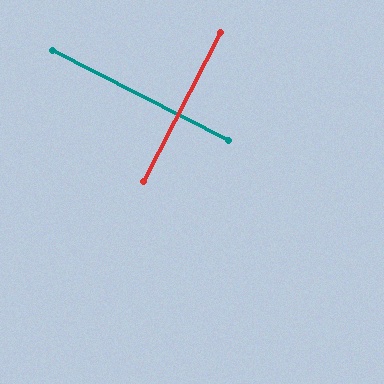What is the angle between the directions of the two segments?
Approximately 89 degrees.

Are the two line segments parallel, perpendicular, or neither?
Perpendicular — they meet at approximately 89°.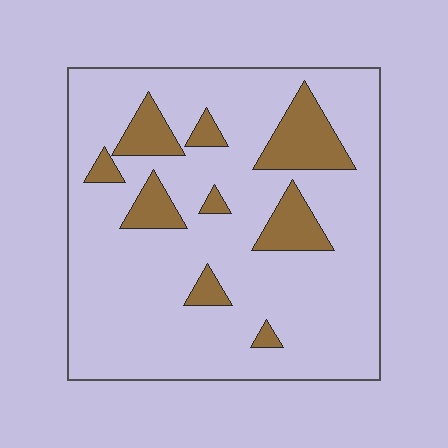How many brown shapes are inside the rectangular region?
9.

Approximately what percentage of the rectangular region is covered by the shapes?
Approximately 15%.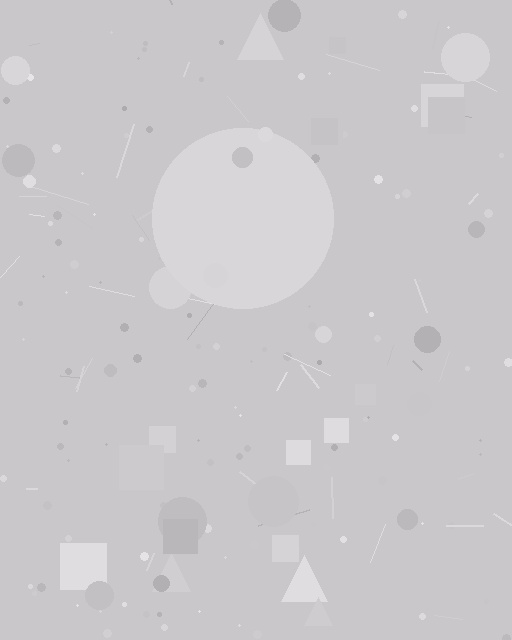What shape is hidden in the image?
A circle is hidden in the image.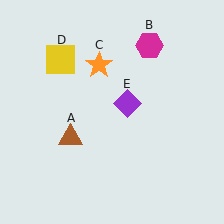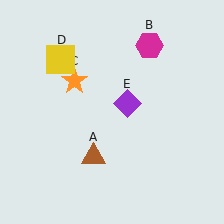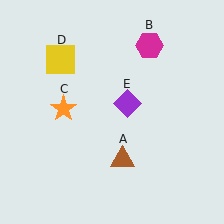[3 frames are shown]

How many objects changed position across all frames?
2 objects changed position: brown triangle (object A), orange star (object C).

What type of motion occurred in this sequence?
The brown triangle (object A), orange star (object C) rotated counterclockwise around the center of the scene.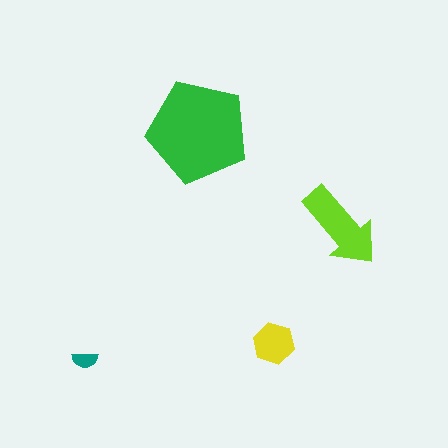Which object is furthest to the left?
The teal semicircle is leftmost.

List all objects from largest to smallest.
The green pentagon, the lime arrow, the yellow hexagon, the teal semicircle.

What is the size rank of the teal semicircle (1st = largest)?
4th.